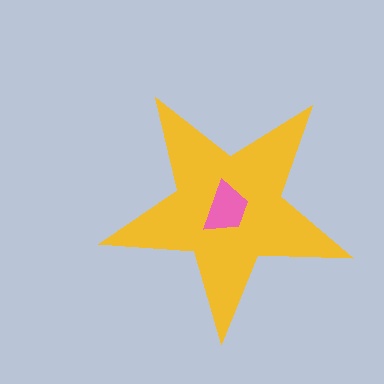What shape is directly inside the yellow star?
The pink trapezoid.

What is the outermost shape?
The yellow star.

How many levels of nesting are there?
2.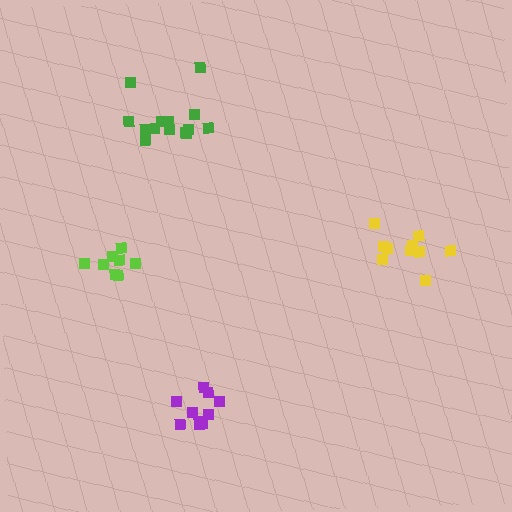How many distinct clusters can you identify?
There are 4 distinct clusters.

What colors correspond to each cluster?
The clusters are colored: green, yellow, purple, lime.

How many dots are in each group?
Group 1: 14 dots, Group 2: 10 dots, Group 3: 10 dots, Group 4: 8 dots (42 total).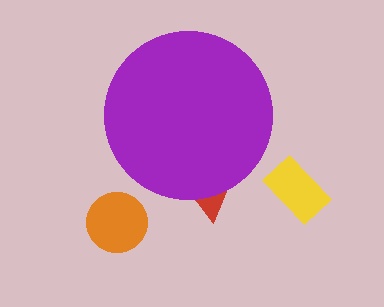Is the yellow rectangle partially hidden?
No, the yellow rectangle is fully visible.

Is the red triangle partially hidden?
Yes, the red triangle is partially hidden behind the purple circle.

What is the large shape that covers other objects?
A purple circle.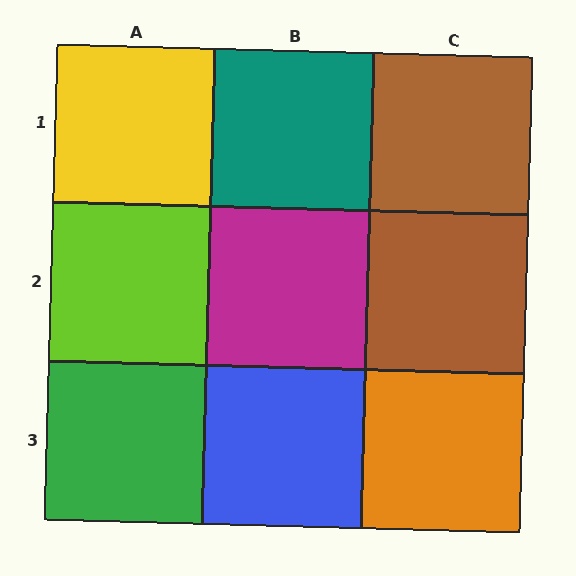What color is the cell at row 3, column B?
Blue.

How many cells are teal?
1 cell is teal.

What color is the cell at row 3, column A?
Green.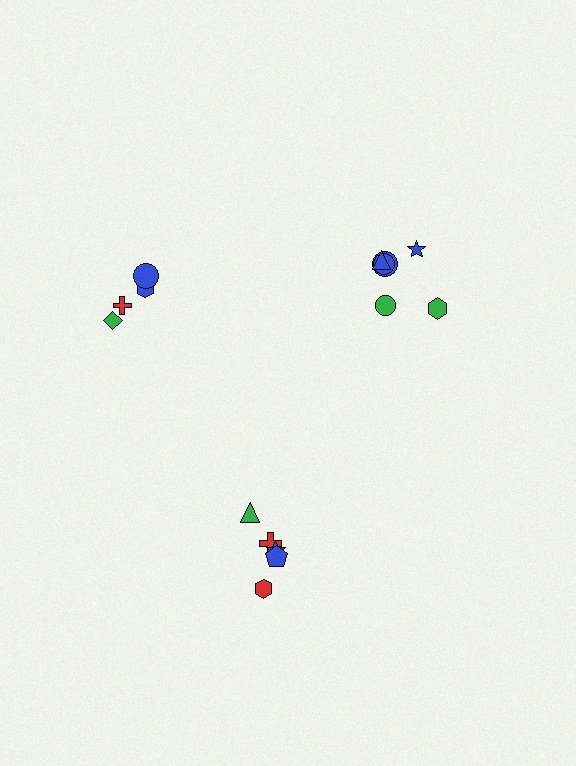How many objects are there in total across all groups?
There are 15 objects.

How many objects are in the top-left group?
There are 4 objects.